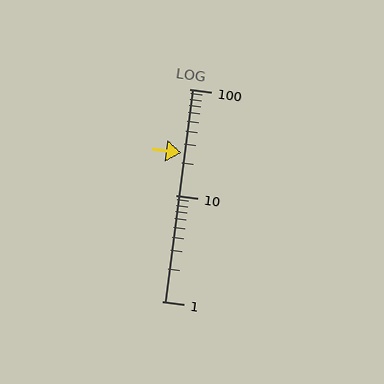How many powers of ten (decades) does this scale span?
The scale spans 2 decades, from 1 to 100.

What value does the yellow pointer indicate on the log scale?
The pointer indicates approximately 25.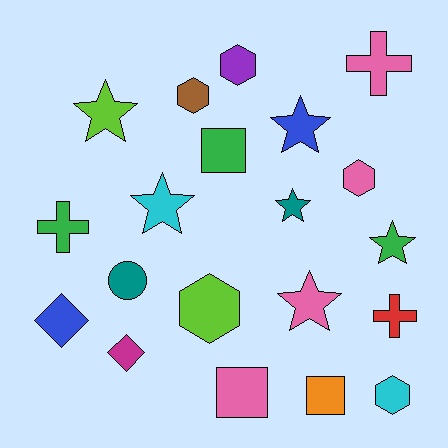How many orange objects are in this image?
There is 1 orange object.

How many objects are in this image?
There are 20 objects.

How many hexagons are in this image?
There are 5 hexagons.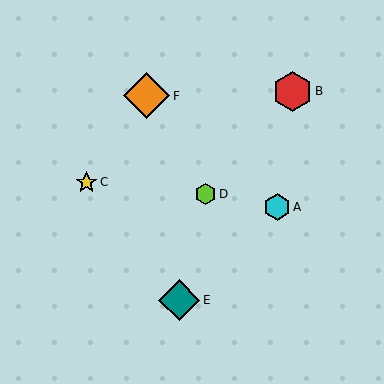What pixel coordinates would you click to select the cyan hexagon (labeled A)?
Click at (277, 207) to select the cyan hexagon A.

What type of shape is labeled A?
Shape A is a cyan hexagon.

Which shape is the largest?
The orange diamond (labeled F) is the largest.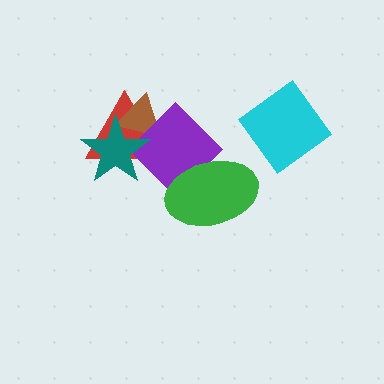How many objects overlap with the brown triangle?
3 objects overlap with the brown triangle.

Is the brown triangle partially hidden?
Yes, it is partially covered by another shape.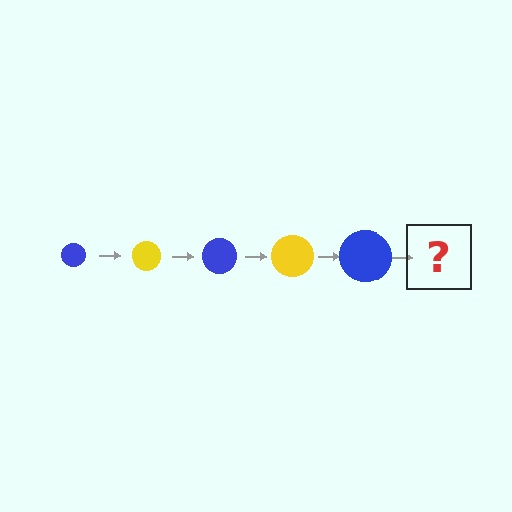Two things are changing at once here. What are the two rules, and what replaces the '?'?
The two rules are that the circle grows larger each step and the color cycles through blue and yellow. The '?' should be a yellow circle, larger than the previous one.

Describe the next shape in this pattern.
It should be a yellow circle, larger than the previous one.